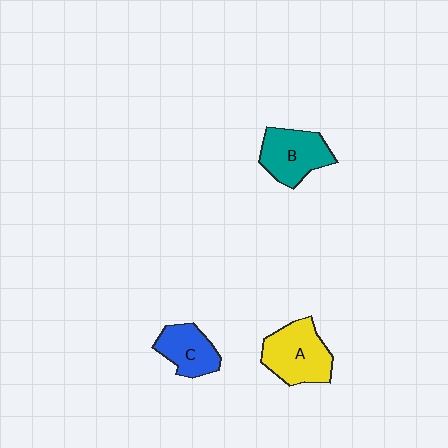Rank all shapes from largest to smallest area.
From largest to smallest: A (yellow), B (teal), C (blue).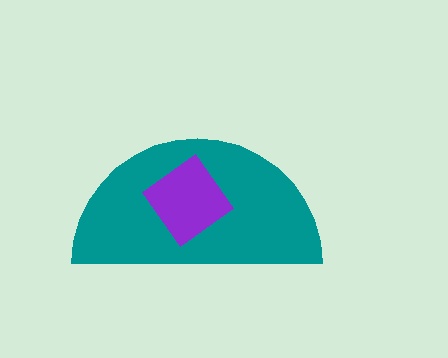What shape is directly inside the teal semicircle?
The purple diamond.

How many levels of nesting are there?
2.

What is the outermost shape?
The teal semicircle.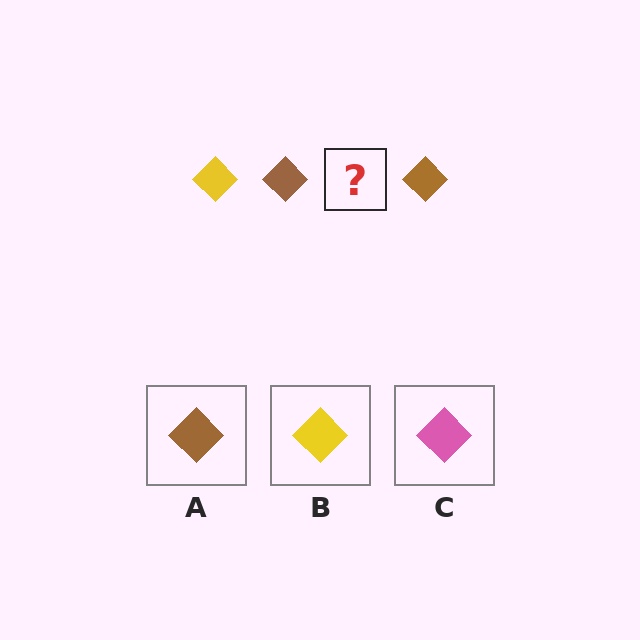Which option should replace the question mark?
Option B.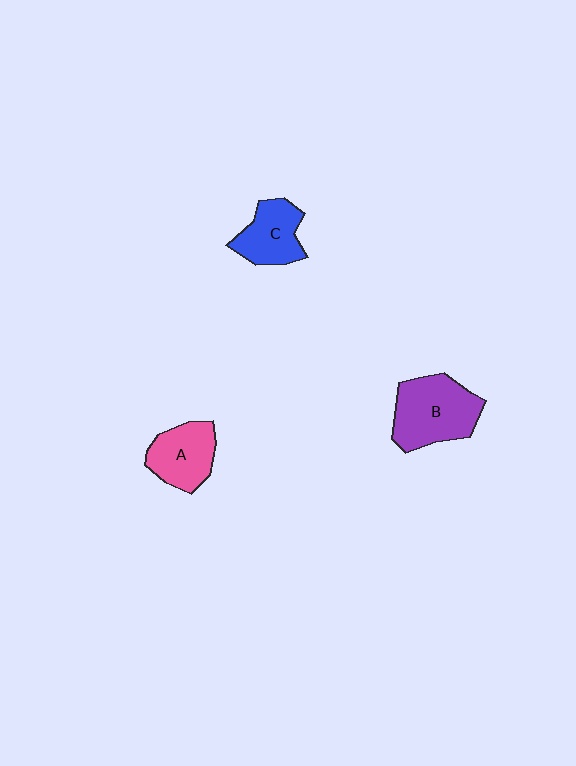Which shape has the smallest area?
Shape C (blue).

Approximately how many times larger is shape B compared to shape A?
Approximately 1.4 times.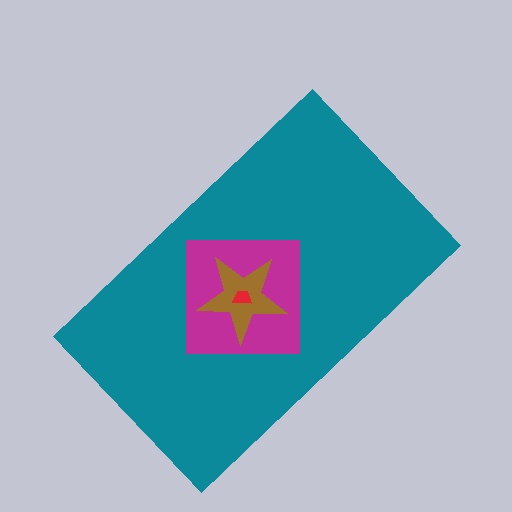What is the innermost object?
The red trapezoid.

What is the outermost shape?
The teal rectangle.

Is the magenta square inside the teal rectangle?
Yes.